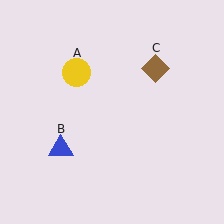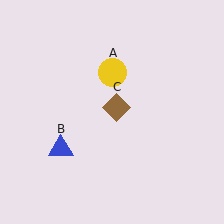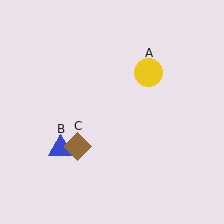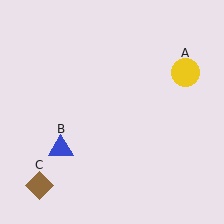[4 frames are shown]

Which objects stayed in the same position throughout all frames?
Blue triangle (object B) remained stationary.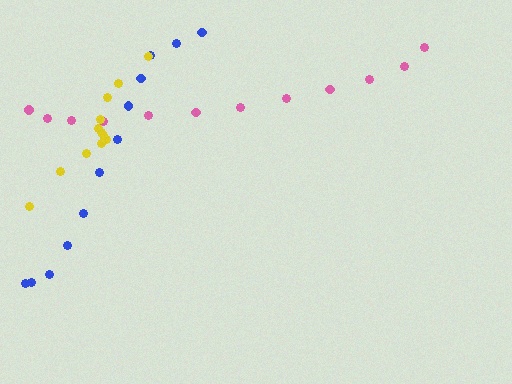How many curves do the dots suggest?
There are 3 distinct paths.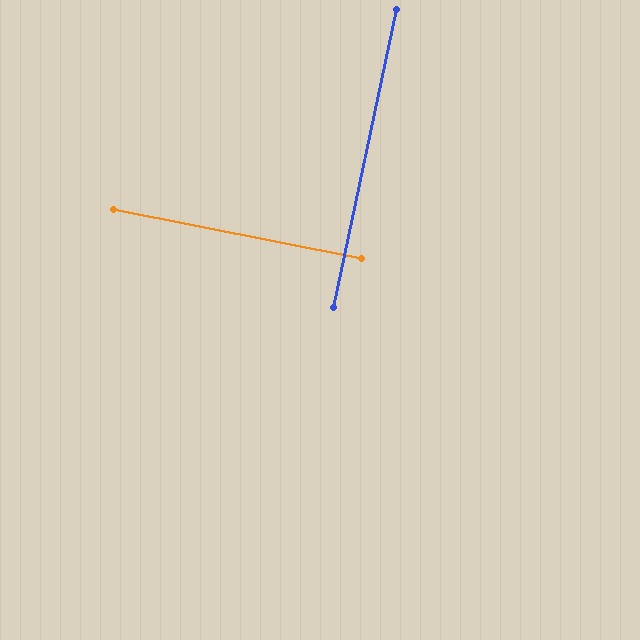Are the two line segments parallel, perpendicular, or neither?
Perpendicular — they meet at approximately 89°.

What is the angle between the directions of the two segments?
Approximately 89 degrees.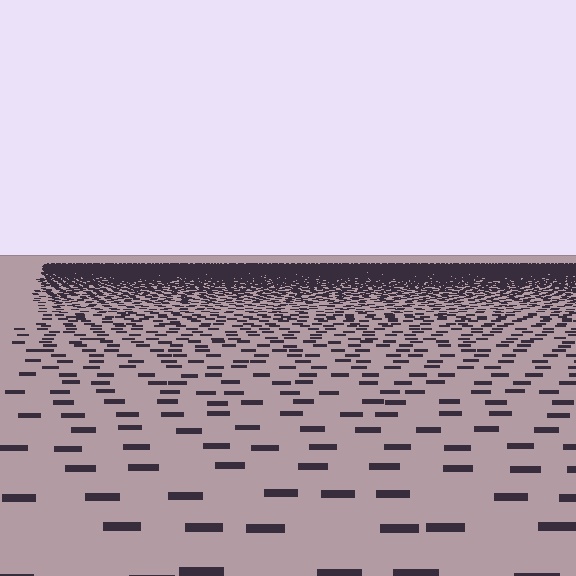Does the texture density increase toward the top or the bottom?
Density increases toward the top.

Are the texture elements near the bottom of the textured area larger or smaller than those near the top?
Larger. Near the bottom, elements are closer to the viewer and appear at a bigger on-screen size.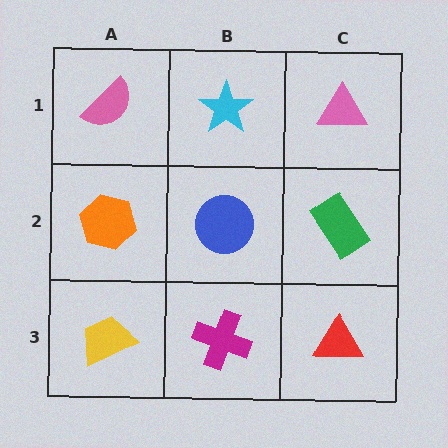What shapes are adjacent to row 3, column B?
A blue circle (row 2, column B), a yellow trapezoid (row 3, column A), a red triangle (row 3, column C).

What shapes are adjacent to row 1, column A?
An orange hexagon (row 2, column A), a cyan star (row 1, column B).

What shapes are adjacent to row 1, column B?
A blue circle (row 2, column B), a pink semicircle (row 1, column A), a pink triangle (row 1, column C).